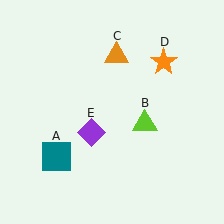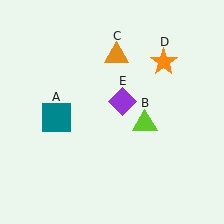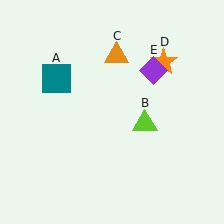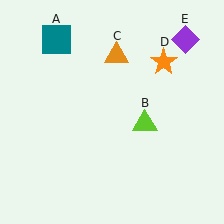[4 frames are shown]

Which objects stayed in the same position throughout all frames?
Lime triangle (object B) and orange triangle (object C) and orange star (object D) remained stationary.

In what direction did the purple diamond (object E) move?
The purple diamond (object E) moved up and to the right.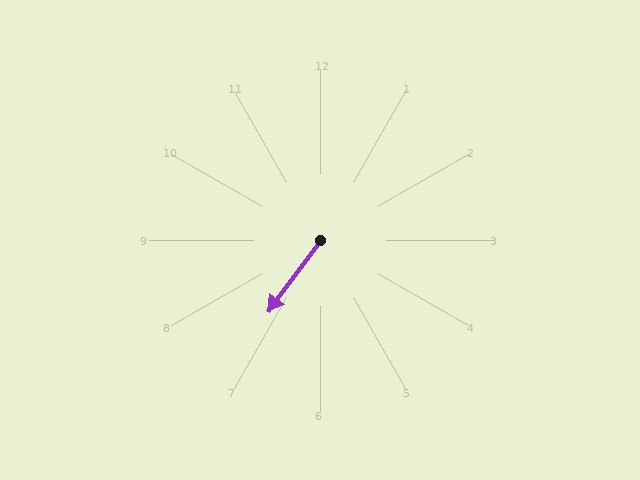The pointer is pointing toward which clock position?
Roughly 7 o'clock.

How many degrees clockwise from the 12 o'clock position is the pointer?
Approximately 216 degrees.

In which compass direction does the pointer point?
Southwest.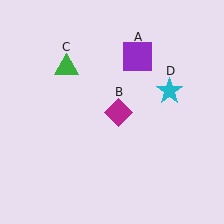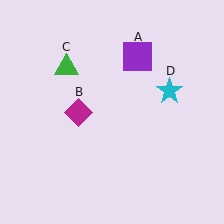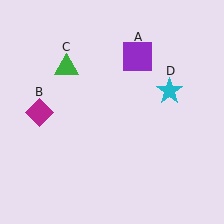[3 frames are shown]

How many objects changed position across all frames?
1 object changed position: magenta diamond (object B).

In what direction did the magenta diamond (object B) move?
The magenta diamond (object B) moved left.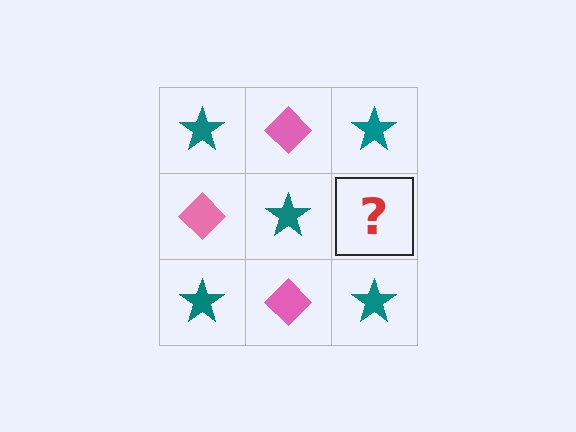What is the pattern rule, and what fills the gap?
The rule is that it alternates teal star and pink diamond in a checkerboard pattern. The gap should be filled with a pink diamond.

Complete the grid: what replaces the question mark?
The question mark should be replaced with a pink diamond.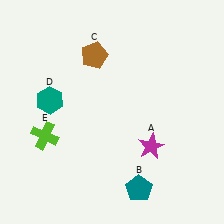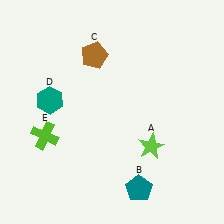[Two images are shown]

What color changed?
The star (A) changed from magenta in Image 1 to lime in Image 2.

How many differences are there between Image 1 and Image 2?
There is 1 difference between the two images.